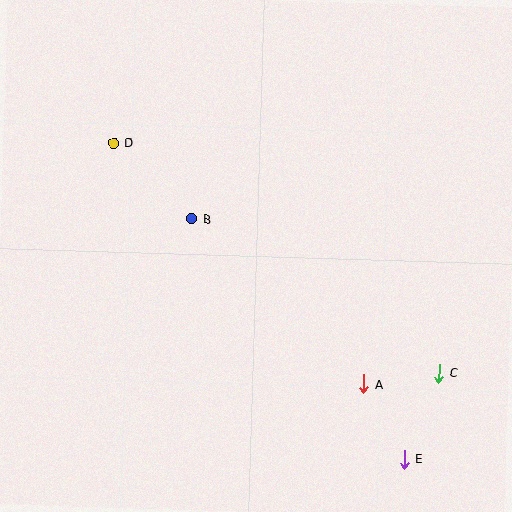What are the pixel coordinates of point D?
Point D is at (113, 143).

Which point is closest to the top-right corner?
Point C is closest to the top-right corner.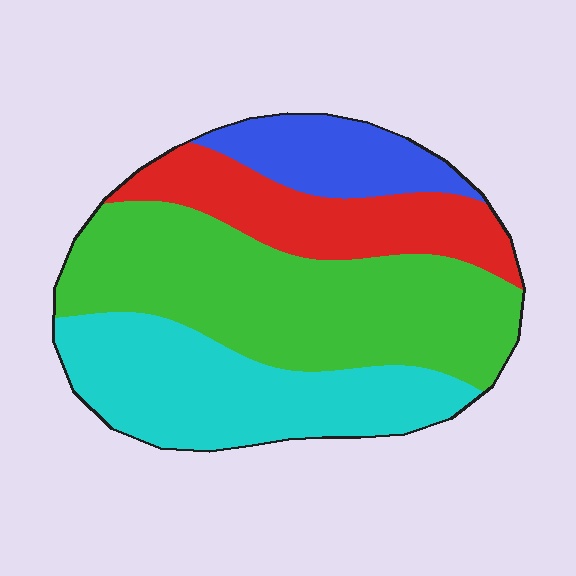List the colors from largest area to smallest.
From largest to smallest: green, cyan, red, blue.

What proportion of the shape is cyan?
Cyan takes up about one quarter (1/4) of the shape.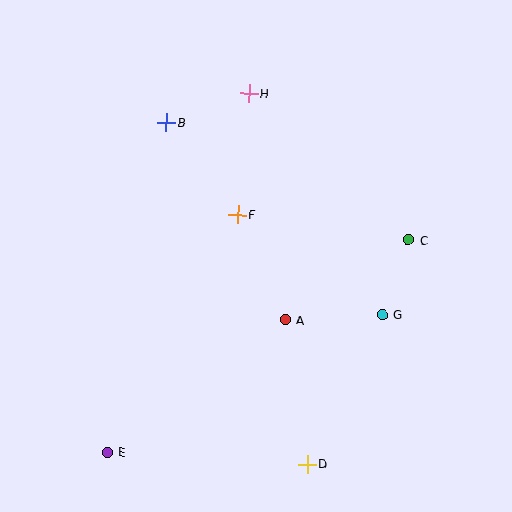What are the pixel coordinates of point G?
Point G is at (382, 315).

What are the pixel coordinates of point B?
Point B is at (166, 122).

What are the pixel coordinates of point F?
Point F is at (238, 215).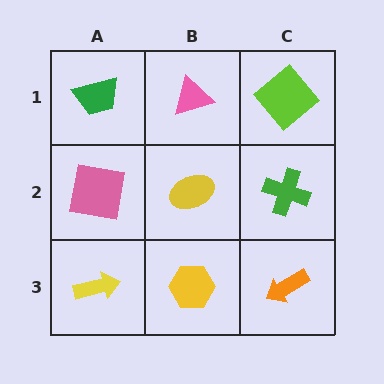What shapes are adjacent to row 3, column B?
A yellow ellipse (row 2, column B), a yellow arrow (row 3, column A), an orange arrow (row 3, column C).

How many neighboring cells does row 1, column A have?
2.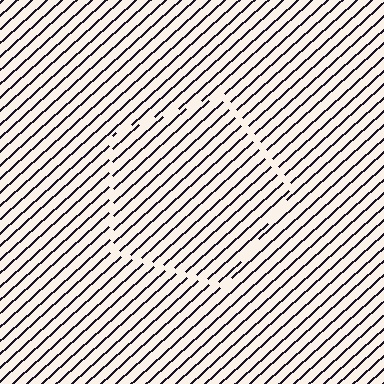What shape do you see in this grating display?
An illusory pentagon. The interior of the shape contains the same grating, shifted by half a period — the contour is defined by the phase discontinuity where line-ends from the inner and outer gratings abut.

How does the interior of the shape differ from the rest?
The interior of the shape contains the same grating, shifted by half a period — the contour is defined by the phase discontinuity where line-ends from the inner and outer gratings abut.